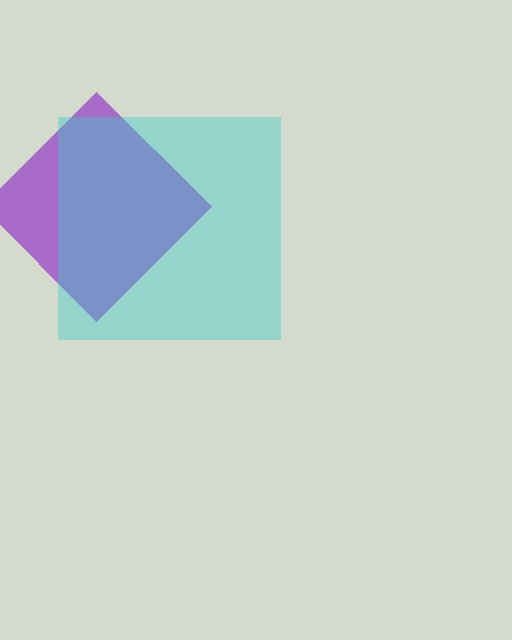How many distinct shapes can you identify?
There are 2 distinct shapes: a purple diamond, a cyan square.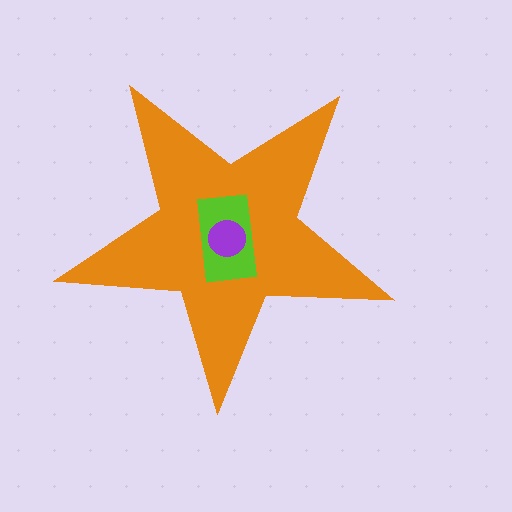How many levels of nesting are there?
3.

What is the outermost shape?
The orange star.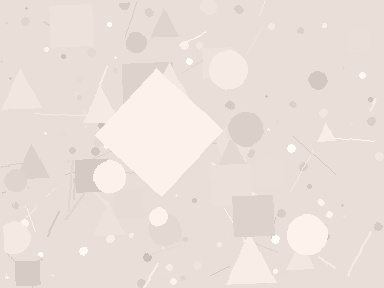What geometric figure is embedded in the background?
A diamond is embedded in the background.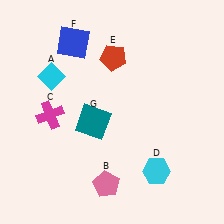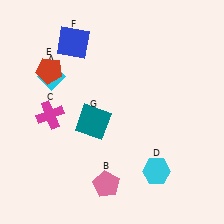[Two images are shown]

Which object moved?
The red pentagon (E) moved left.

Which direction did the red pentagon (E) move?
The red pentagon (E) moved left.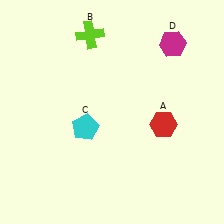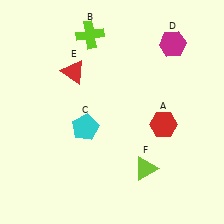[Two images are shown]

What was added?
A red triangle (E), a lime triangle (F) were added in Image 2.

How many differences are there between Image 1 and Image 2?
There are 2 differences between the two images.